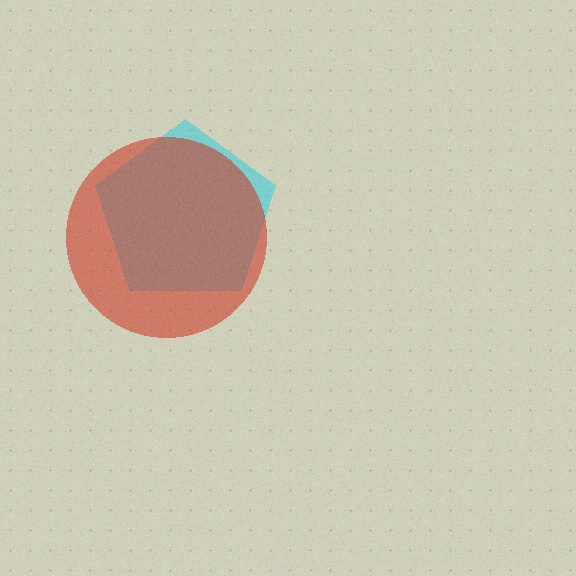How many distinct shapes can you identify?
There are 2 distinct shapes: a cyan pentagon, a red circle.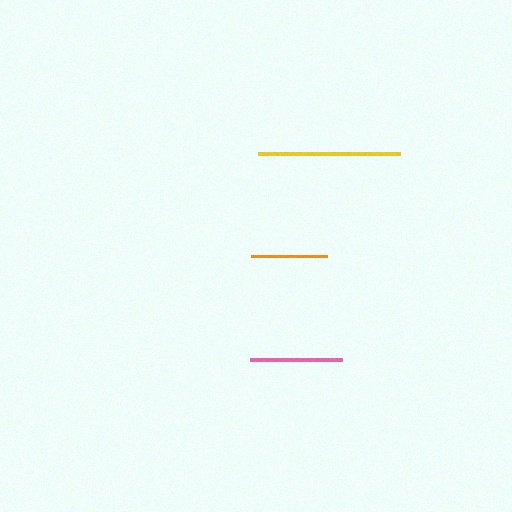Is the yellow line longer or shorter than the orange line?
The yellow line is longer than the orange line.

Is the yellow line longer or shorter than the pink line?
The yellow line is longer than the pink line.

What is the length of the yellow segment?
The yellow segment is approximately 142 pixels long.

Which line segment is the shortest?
The orange line is the shortest at approximately 76 pixels.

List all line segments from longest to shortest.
From longest to shortest: yellow, pink, orange.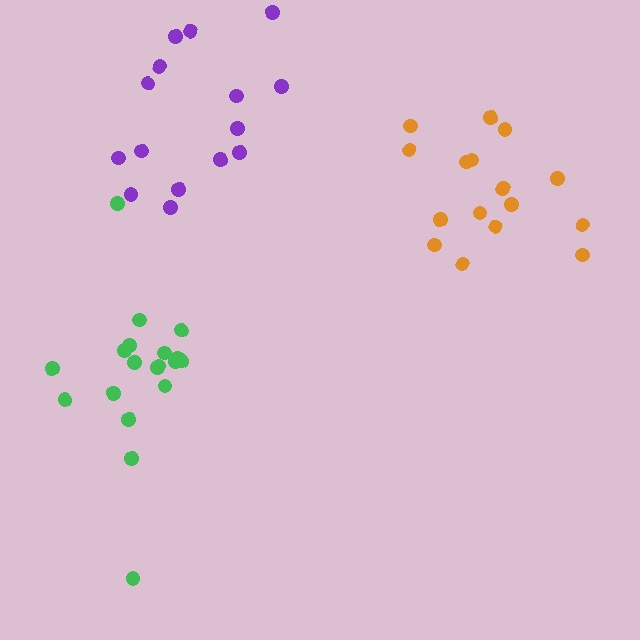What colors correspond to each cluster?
The clusters are colored: purple, green, orange.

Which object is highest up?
The purple cluster is topmost.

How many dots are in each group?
Group 1: 15 dots, Group 2: 19 dots, Group 3: 16 dots (50 total).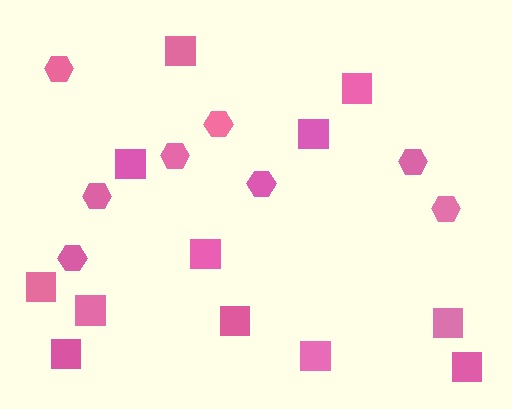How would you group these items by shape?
There are 2 groups: one group of hexagons (8) and one group of squares (12).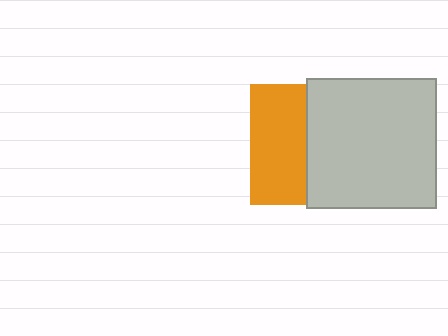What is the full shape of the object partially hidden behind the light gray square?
The partially hidden object is an orange square.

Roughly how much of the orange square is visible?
About half of it is visible (roughly 47%).